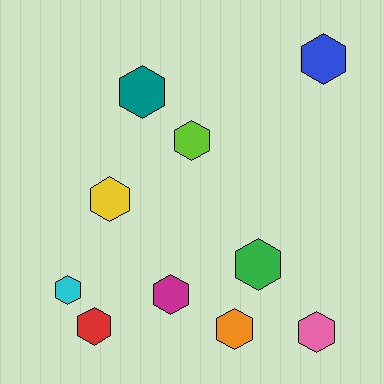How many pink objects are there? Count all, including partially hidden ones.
There is 1 pink object.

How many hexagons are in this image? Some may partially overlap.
There are 10 hexagons.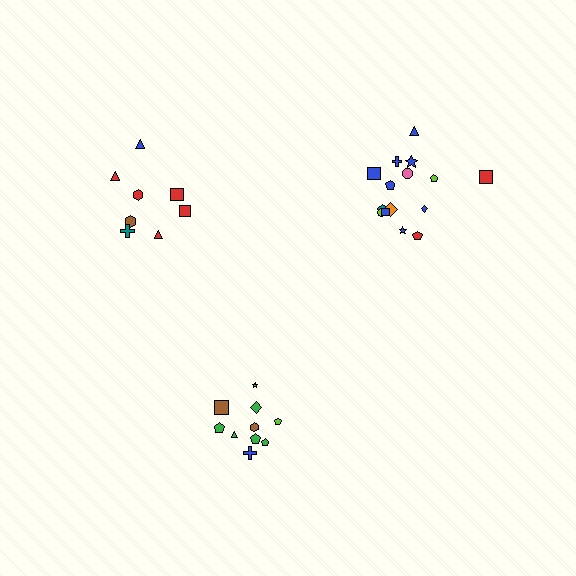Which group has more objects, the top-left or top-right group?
The top-right group.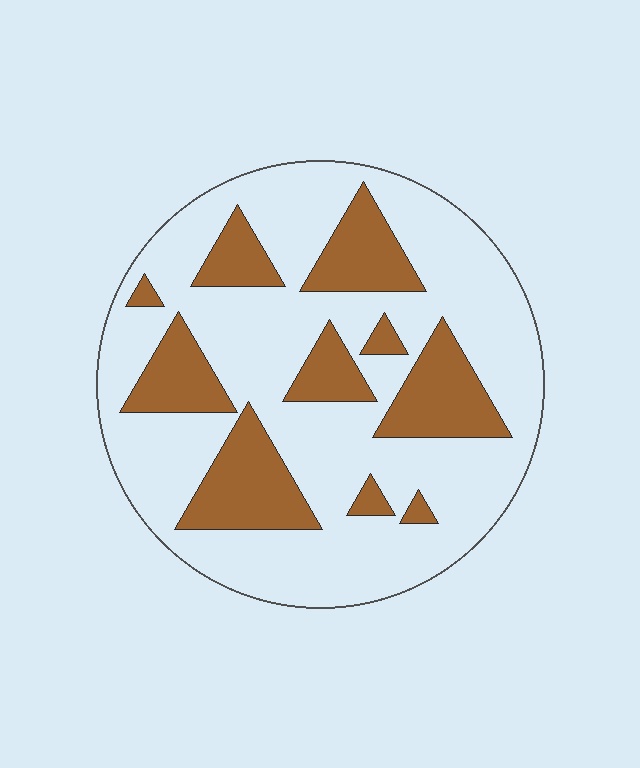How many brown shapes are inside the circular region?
10.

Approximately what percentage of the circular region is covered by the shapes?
Approximately 25%.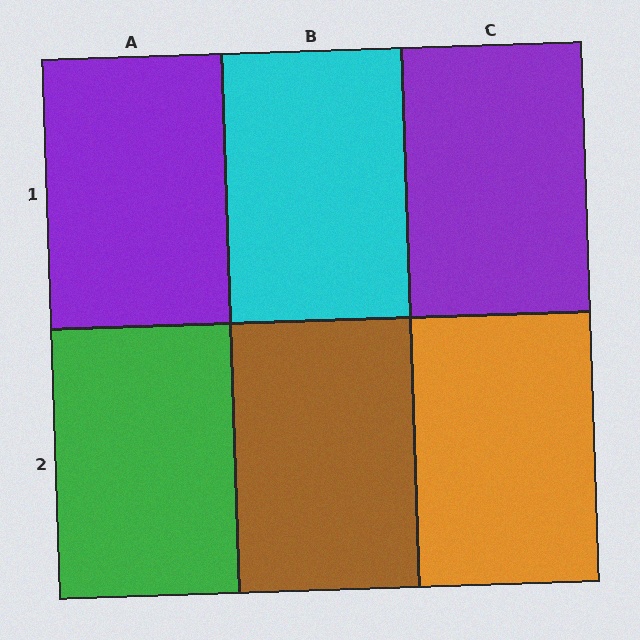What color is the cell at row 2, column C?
Orange.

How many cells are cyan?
1 cell is cyan.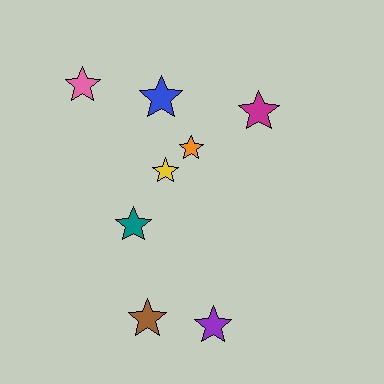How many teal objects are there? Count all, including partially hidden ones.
There is 1 teal object.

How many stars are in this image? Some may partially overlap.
There are 8 stars.